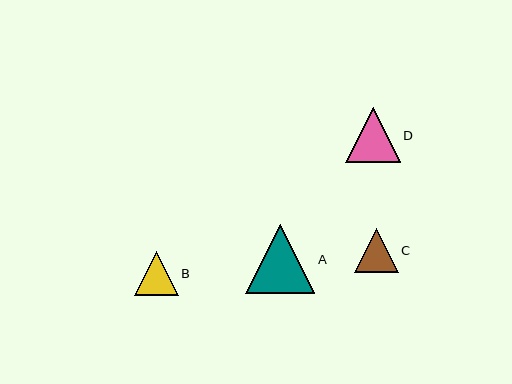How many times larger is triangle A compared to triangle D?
Triangle A is approximately 1.3 times the size of triangle D.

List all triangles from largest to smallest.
From largest to smallest: A, D, C, B.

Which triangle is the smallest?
Triangle B is the smallest with a size of approximately 44 pixels.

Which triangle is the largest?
Triangle A is the largest with a size of approximately 69 pixels.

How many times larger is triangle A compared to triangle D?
Triangle A is approximately 1.3 times the size of triangle D.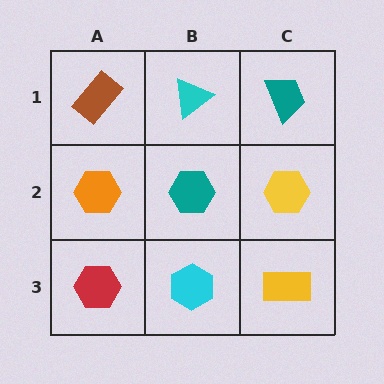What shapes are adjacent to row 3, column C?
A yellow hexagon (row 2, column C), a cyan hexagon (row 3, column B).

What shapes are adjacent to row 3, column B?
A teal hexagon (row 2, column B), a red hexagon (row 3, column A), a yellow rectangle (row 3, column C).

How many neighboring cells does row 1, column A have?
2.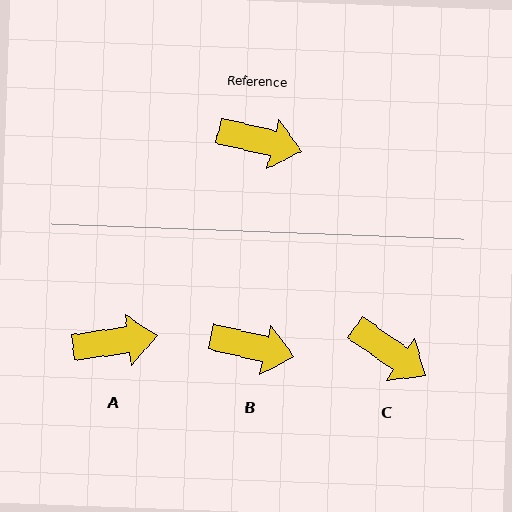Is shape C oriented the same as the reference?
No, it is off by about 21 degrees.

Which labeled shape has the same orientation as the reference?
B.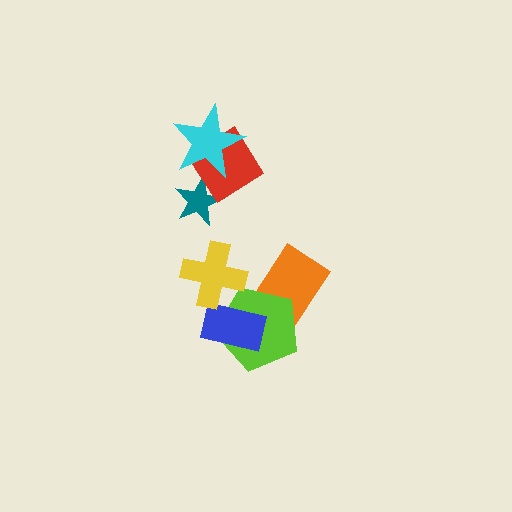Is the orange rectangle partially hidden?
Yes, it is partially covered by another shape.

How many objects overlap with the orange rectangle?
2 objects overlap with the orange rectangle.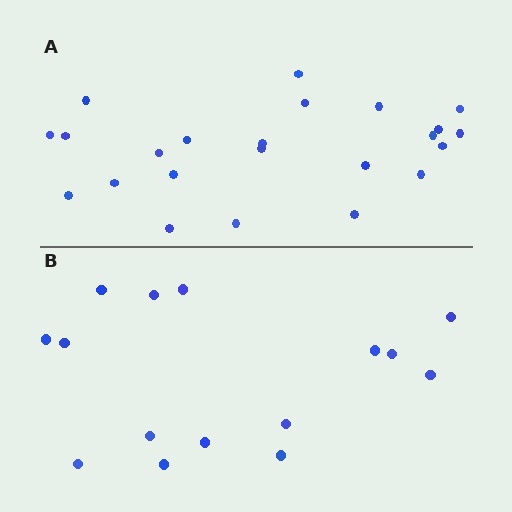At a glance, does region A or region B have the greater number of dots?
Region A (the top region) has more dots.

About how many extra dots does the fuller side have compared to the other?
Region A has roughly 8 or so more dots than region B.